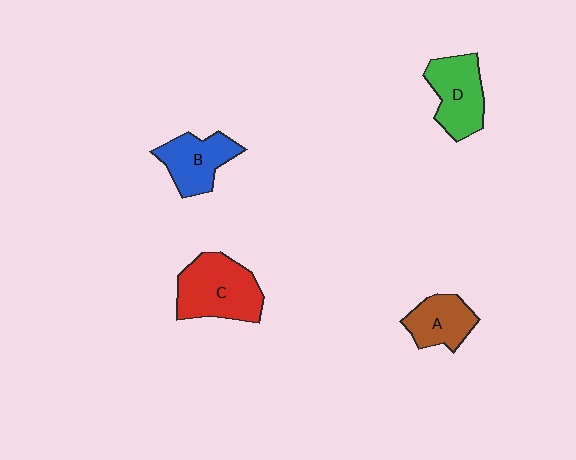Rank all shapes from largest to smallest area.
From largest to smallest: C (red), D (green), B (blue), A (brown).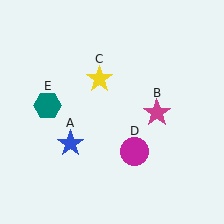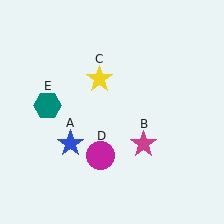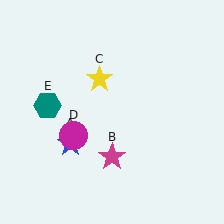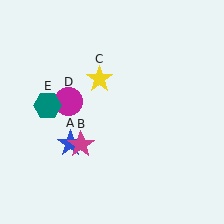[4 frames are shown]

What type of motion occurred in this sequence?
The magenta star (object B), magenta circle (object D) rotated clockwise around the center of the scene.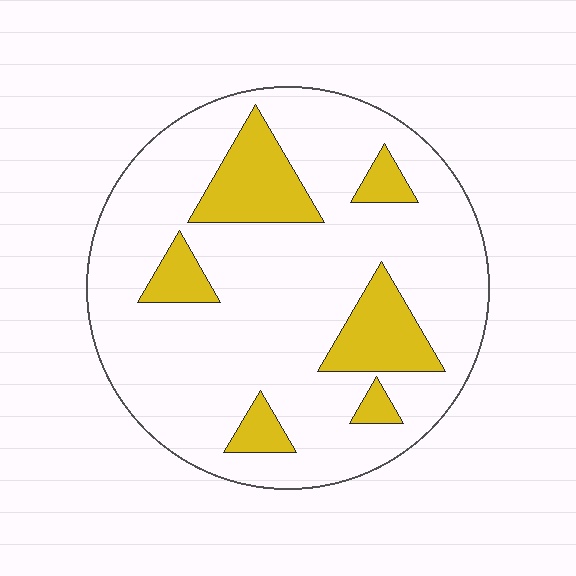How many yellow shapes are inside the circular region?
6.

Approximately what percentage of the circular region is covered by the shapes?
Approximately 20%.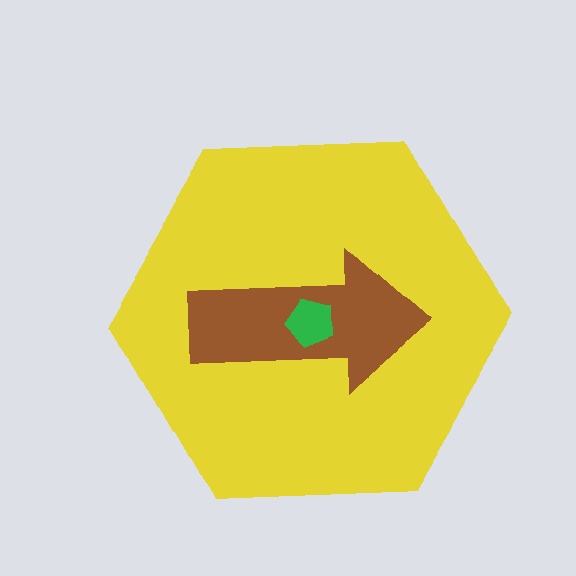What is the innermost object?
The green pentagon.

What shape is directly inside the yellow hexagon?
The brown arrow.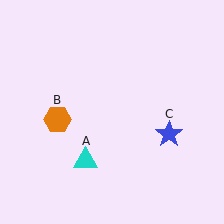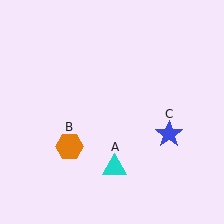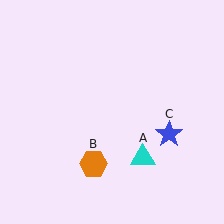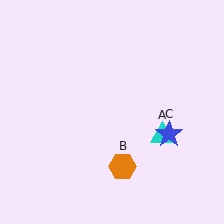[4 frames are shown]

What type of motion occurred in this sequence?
The cyan triangle (object A), orange hexagon (object B) rotated counterclockwise around the center of the scene.